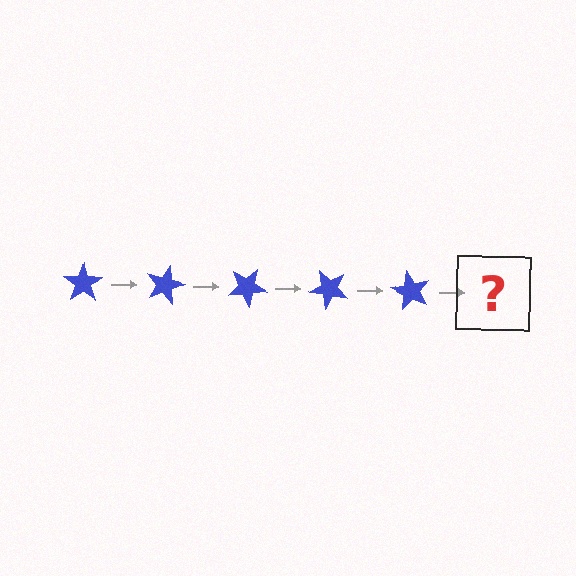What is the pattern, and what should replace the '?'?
The pattern is that the star rotates 15 degrees each step. The '?' should be a blue star rotated 75 degrees.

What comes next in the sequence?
The next element should be a blue star rotated 75 degrees.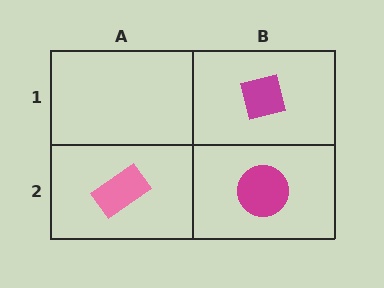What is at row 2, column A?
A pink rectangle.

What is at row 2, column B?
A magenta circle.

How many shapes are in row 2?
2 shapes.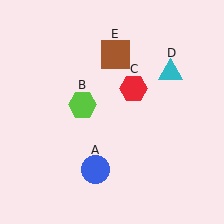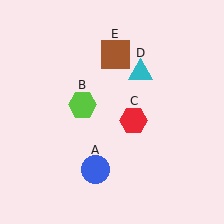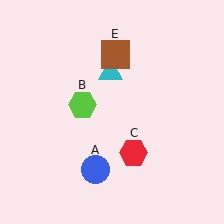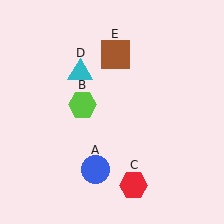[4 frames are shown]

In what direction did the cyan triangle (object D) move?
The cyan triangle (object D) moved left.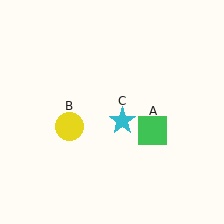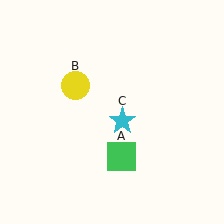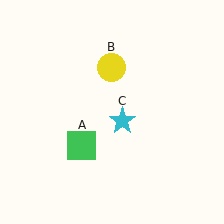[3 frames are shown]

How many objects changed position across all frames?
2 objects changed position: green square (object A), yellow circle (object B).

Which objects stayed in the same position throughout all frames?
Cyan star (object C) remained stationary.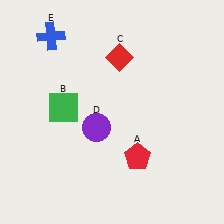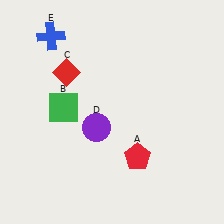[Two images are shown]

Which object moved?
The red diamond (C) moved left.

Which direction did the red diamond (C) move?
The red diamond (C) moved left.